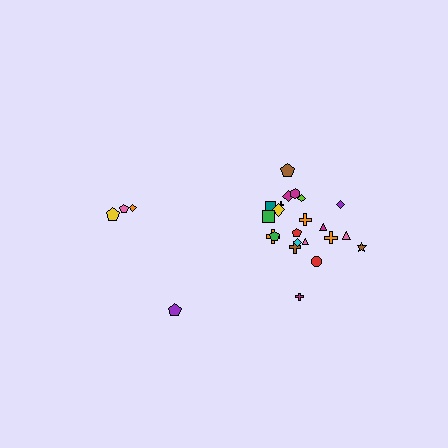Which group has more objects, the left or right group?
The right group.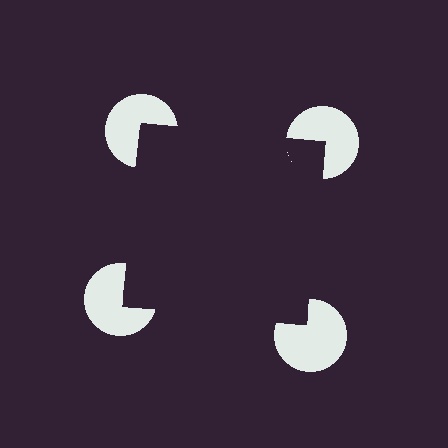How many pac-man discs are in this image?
There are 4 — one at each vertex of the illusory square.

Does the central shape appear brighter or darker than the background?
It typically appears slightly darker than the background, even though no actual brightness change is drawn.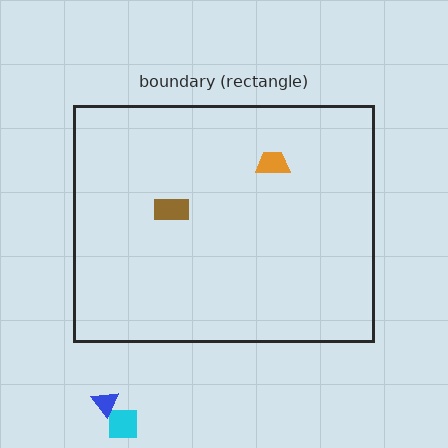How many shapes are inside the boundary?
2 inside, 2 outside.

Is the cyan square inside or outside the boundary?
Outside.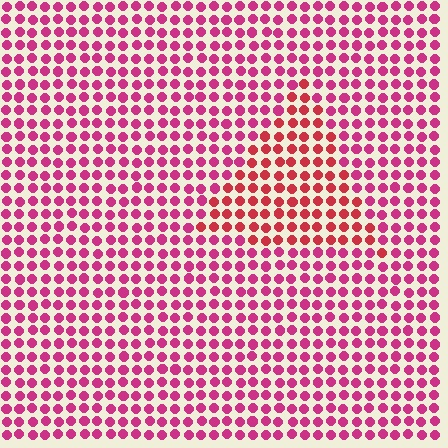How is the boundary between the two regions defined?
The boundary is defined purely by a slight shift in hue (about 26 degrees). Spacing, size, and orientation are identical on both sides.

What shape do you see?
I see a triangle.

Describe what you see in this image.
The image is filled with small magenta elements in a uniform arrangement. A triangle-shaped region is visible where the elements are tinted to a slightly different hue, forming a subtle color boundary.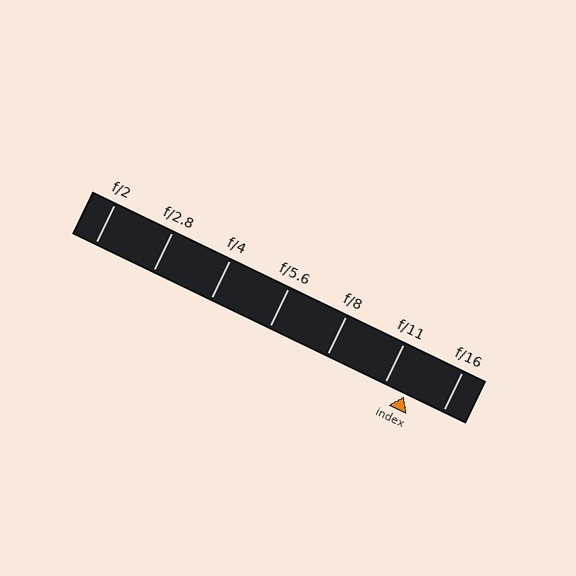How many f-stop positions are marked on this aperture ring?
There are 7 f-stop positions marked.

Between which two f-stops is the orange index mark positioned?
The index mark is between f/11 and f/16.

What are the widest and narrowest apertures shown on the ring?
The widest aperture shown is f/2 and the narrowest is f/16.